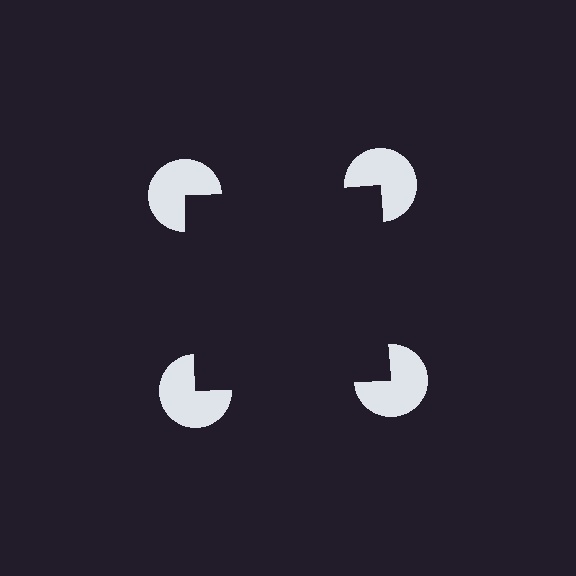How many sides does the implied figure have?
4 sides.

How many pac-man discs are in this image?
There are 4 — one at each vertex of the illusory square.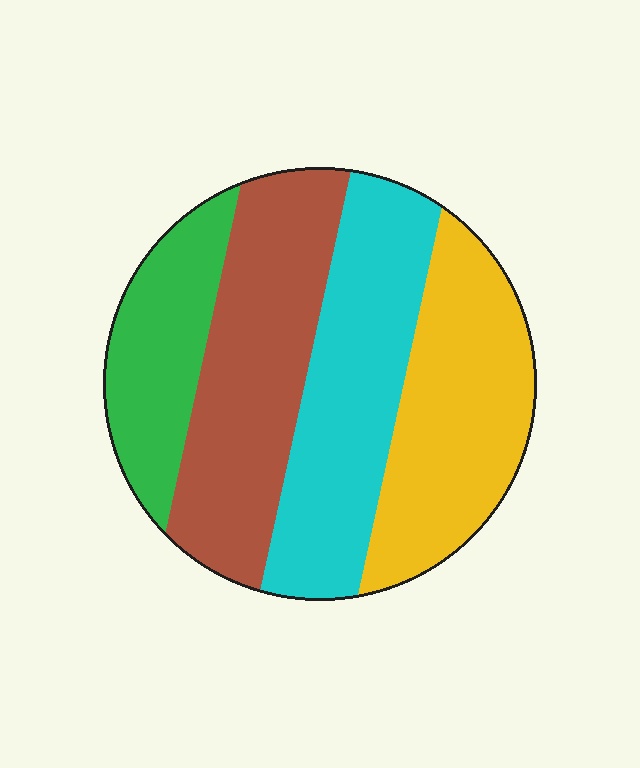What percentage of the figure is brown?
Brown covers around 30% of the figure.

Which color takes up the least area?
Green, at roughly 15%.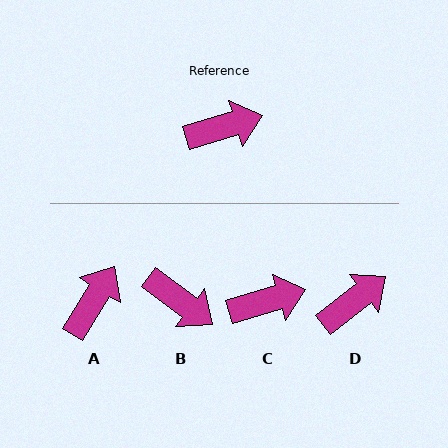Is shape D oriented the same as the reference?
No, it is off by about 21 degrees.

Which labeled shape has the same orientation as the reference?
C.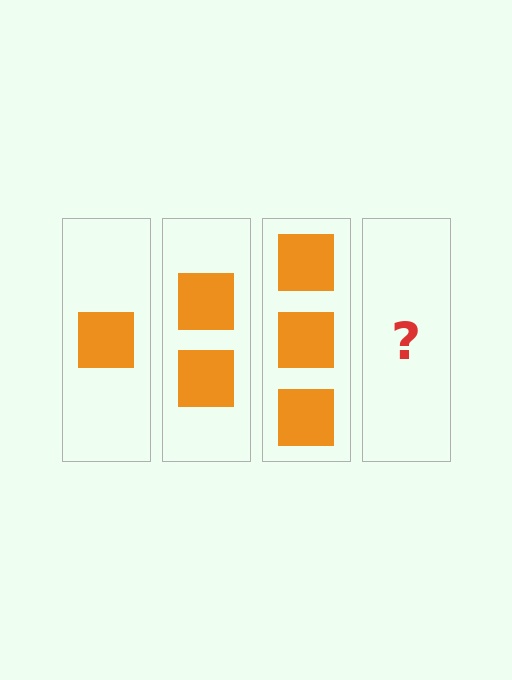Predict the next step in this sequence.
The next step is 4 squares.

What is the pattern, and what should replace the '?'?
The pattern is that each step adds one more square. The '?' should be 4 squares.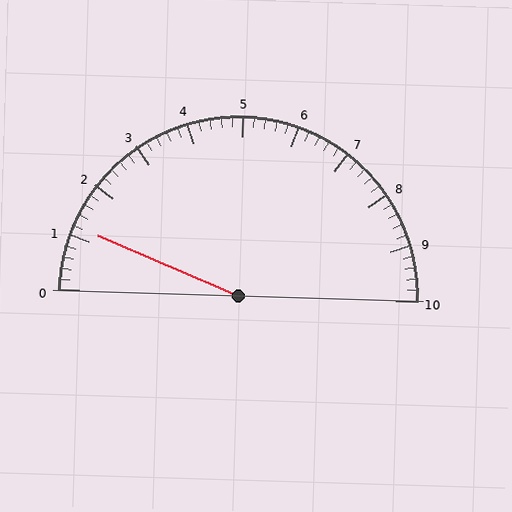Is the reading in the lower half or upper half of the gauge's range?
The reading is in the lower half of the range (0 to 10).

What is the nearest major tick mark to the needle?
The nearest major tick mark is 1.